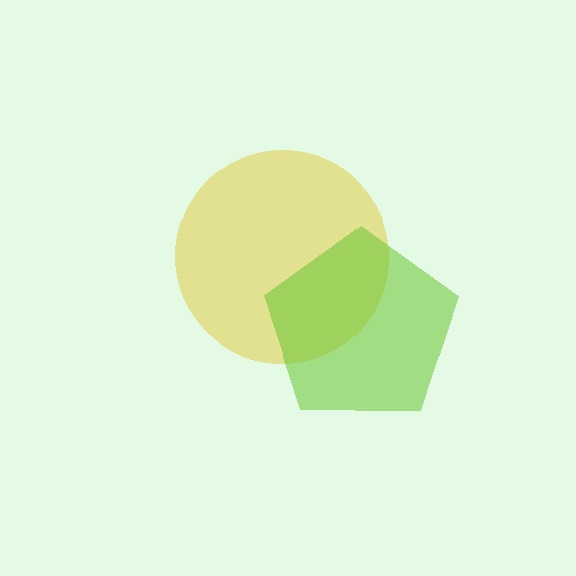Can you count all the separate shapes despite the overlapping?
Yes, there are 2 separate shapes.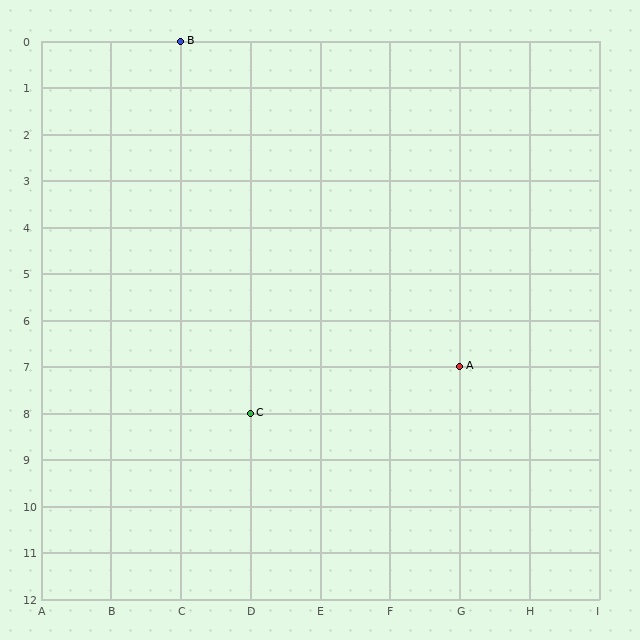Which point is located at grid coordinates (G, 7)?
Point A is at (G, 7).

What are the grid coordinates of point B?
Point B is at grid coordinates (C, 0).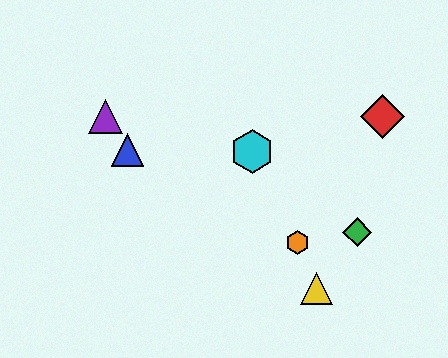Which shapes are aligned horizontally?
The red diamond, the purple triangle are aligned horizontally.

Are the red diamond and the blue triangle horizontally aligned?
No, the red diamond is at y≈116 and the blue triangle is at y≈150.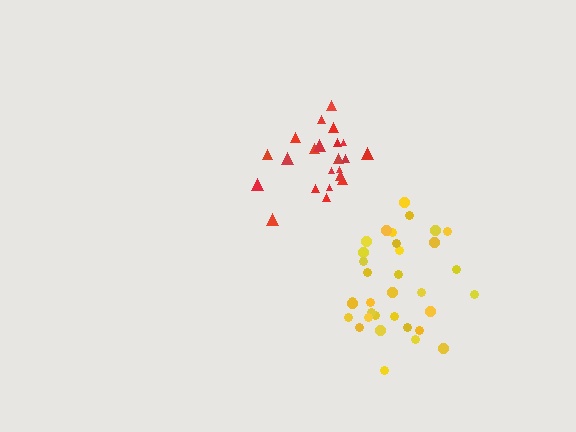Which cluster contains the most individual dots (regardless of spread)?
Yellow (34).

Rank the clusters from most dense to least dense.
red, yellow.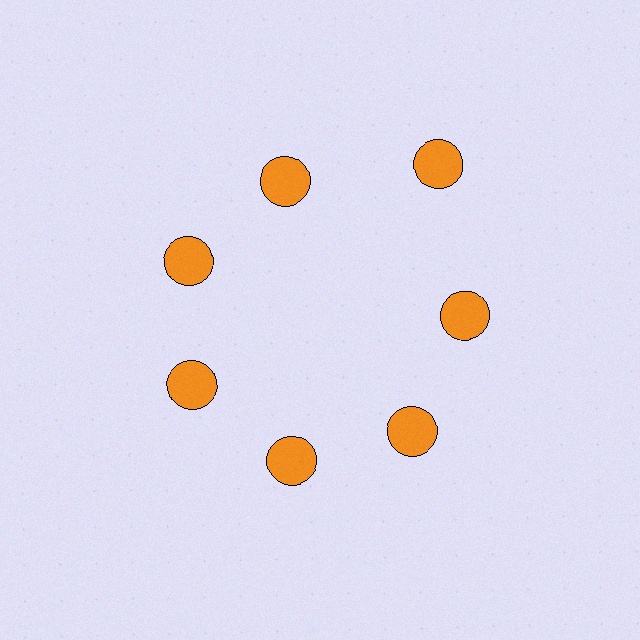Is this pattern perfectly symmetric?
No. The 7 orange circles are arranged in a ring, but one element near the 1 o'clock position is pushed outward from the center, breaking the 7-fold rotational symmetry.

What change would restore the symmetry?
The symmetry would be restored by moving it inward, back onto the ring so that all 7 circles sit at equal angles and equal distance from the center.